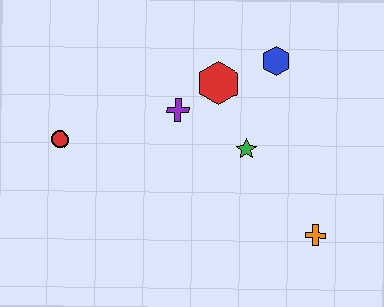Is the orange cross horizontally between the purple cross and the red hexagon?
No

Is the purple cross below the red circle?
No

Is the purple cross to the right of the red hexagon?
No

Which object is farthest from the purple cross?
The orange cross is farthest from the purple cross.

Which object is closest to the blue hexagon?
The red hexagon is closest to the blue hexagon.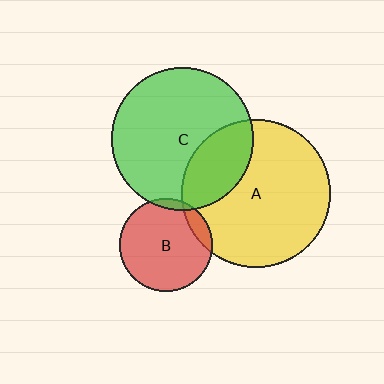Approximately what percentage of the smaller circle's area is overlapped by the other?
Approximately 25%.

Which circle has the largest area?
Circle A (yellow).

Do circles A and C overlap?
Yes.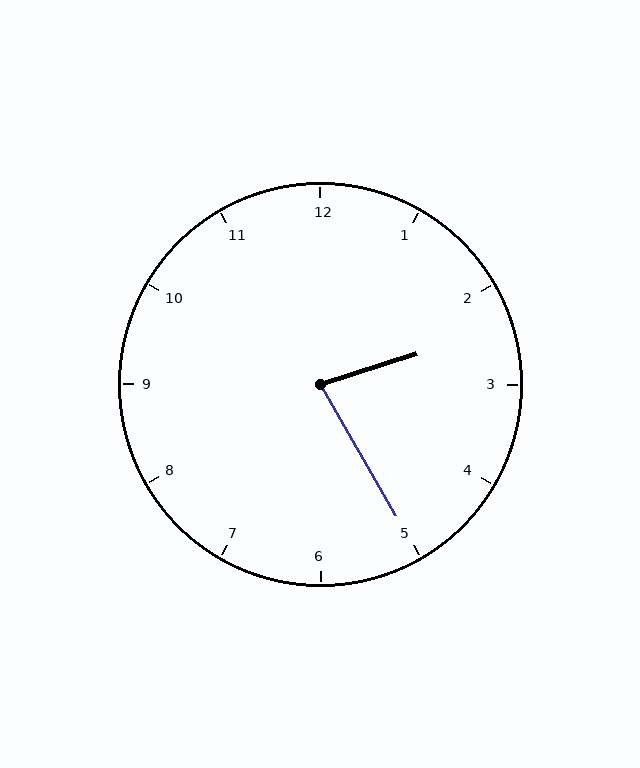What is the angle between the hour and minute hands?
Approximately 78 degrees.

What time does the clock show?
2:25.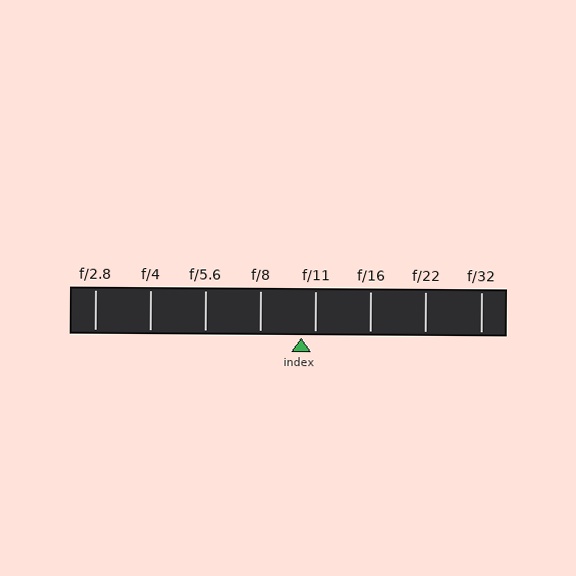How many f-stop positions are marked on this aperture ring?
There are 8 f-stop positions marked.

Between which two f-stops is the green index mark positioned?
The index mark is between f/8 and f/11.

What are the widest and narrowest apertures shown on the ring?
The widest aperture shown is f/2.8 and the narrowest is f/32.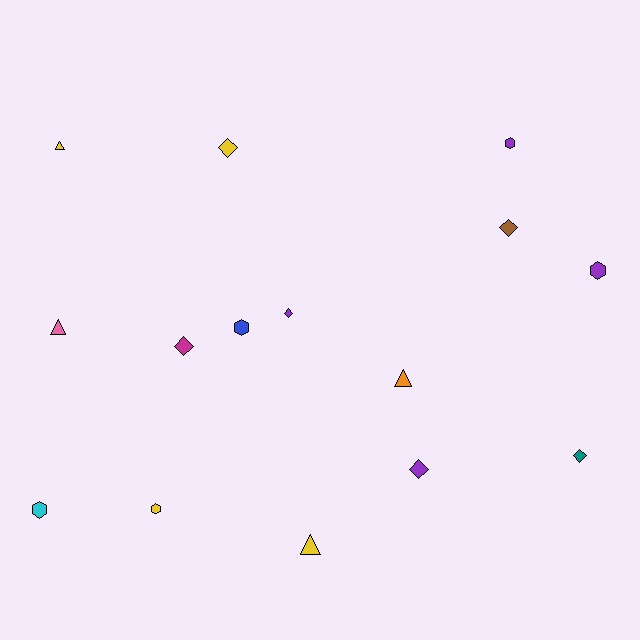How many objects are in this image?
There are 15 objects.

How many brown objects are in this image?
There is 1 brown object.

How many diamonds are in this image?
There are 6 diamonds.